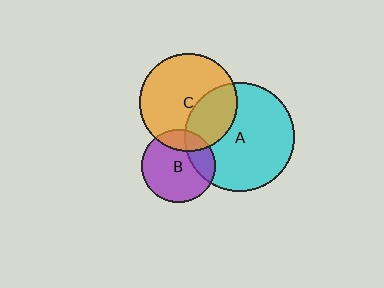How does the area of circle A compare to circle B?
Approximately 2.2 times.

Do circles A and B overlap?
Yes.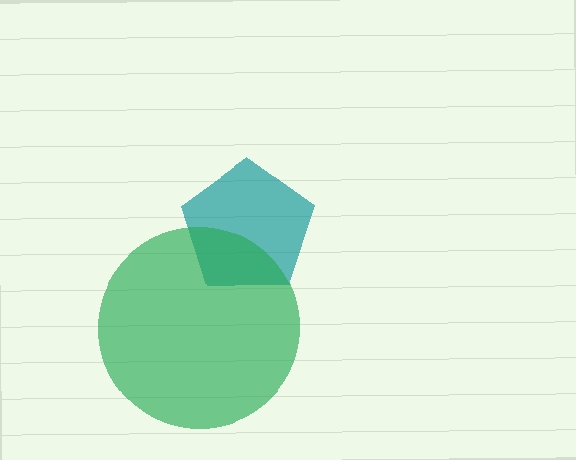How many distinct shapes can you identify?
There are 2 distinct shapes: a teal pentagon, a green circle.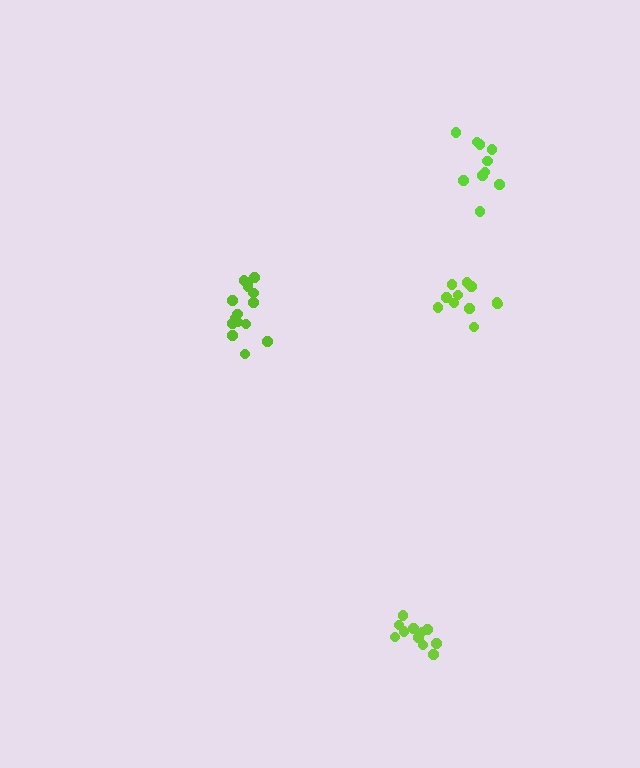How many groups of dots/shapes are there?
There are 4 groups.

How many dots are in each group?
Group 1: 11 dots, Group 2: 15 dots, Group 3: 10 dots, Group 4: 11 dots (47 total).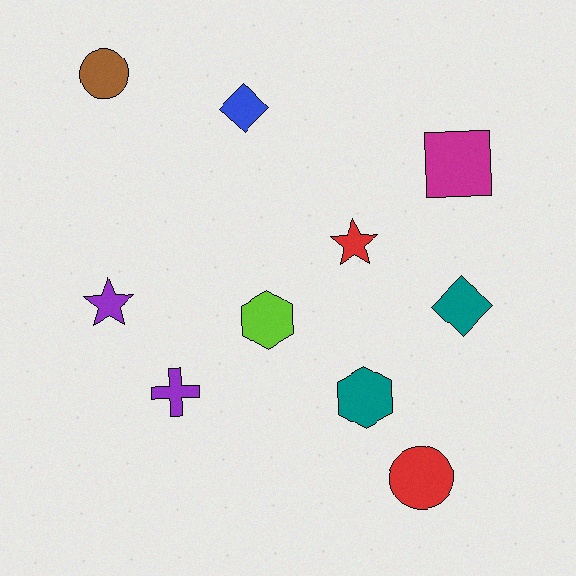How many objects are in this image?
There are 10 objects.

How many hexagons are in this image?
There are 2 hexagons.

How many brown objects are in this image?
There is 1 brown object.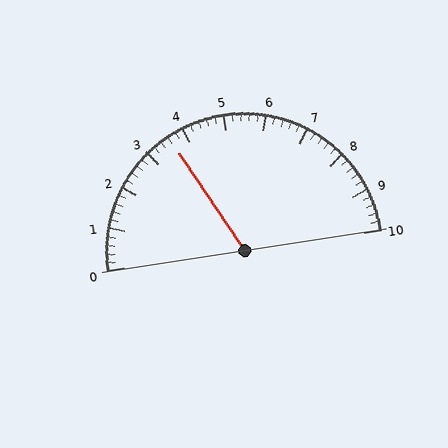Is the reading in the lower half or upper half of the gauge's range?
The reading is in the lower half of the range (0 to 10).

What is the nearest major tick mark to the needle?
The nearest major tick mark is 4.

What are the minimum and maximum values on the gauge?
The gauge ranges from 0 to 10.